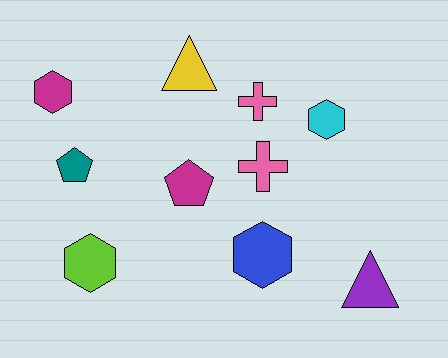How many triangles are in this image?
There are 2 triangles.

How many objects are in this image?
There are 10 objects.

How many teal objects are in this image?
There is 1 teal object.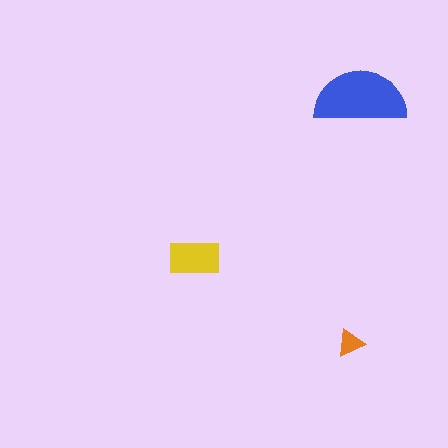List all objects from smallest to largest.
The orange triangle, the yellow rectangle, the blue semicircle.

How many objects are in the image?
There are 3 objects in the image.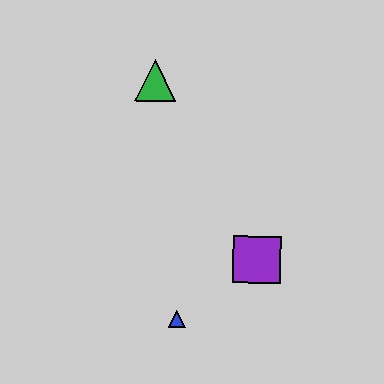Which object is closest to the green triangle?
The purple square is closest to the green triangle.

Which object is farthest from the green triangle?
The blue triangle is farthest from the green triangle.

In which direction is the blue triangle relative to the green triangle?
The blue triangle is below the green triangle.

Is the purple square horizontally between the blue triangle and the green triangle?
No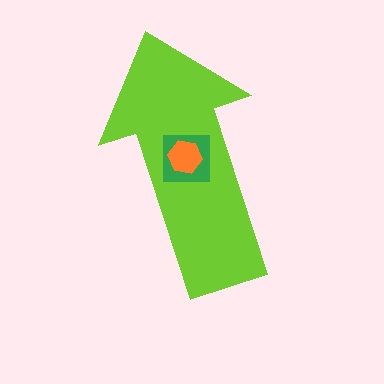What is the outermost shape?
The lime arrow.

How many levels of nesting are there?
3.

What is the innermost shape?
The orange hexagon.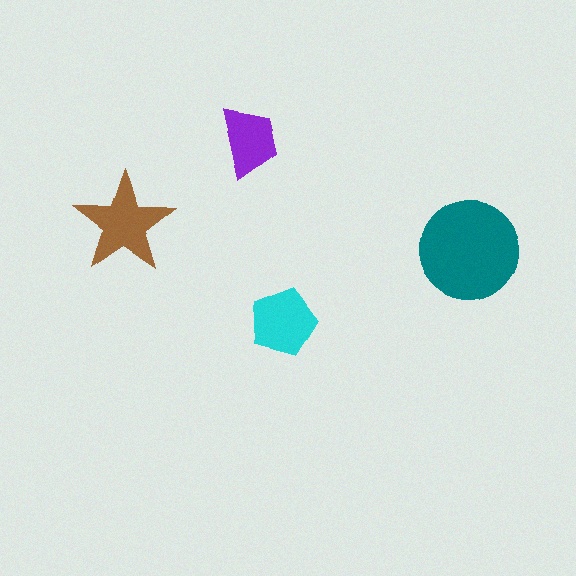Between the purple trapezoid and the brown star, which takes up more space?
The brown star.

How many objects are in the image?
There are 4 objects in the image.